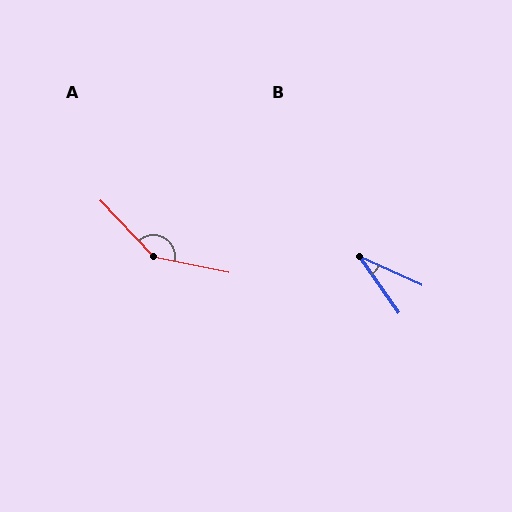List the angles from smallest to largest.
B (31°), A (145°).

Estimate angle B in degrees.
Approximately 31 degrees.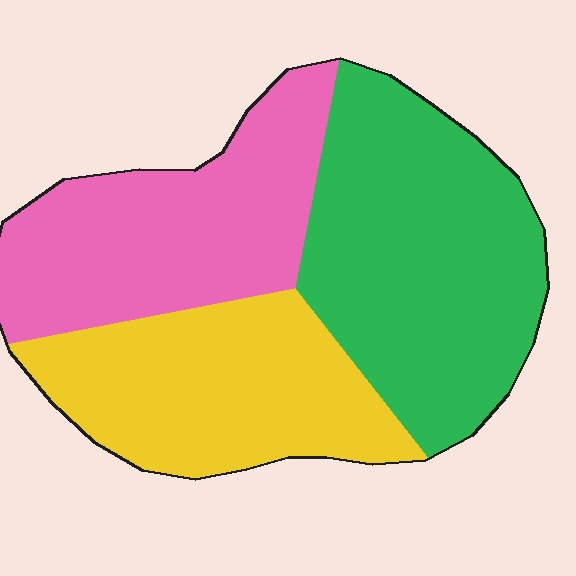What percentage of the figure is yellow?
Yellow takes up between a sixth and a third of the figure.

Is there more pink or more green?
Green.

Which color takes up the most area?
Green, at roughly 40%.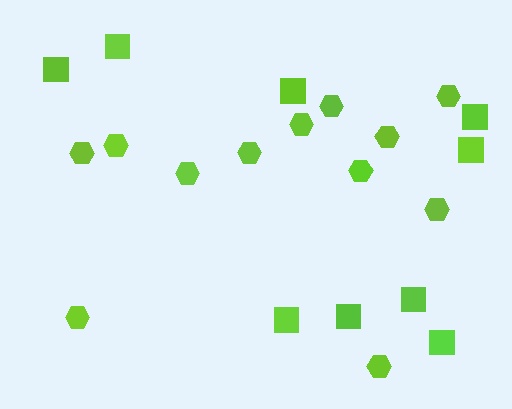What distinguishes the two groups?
There are 2 groups: one group of squares (9) and one group of hexagons (12).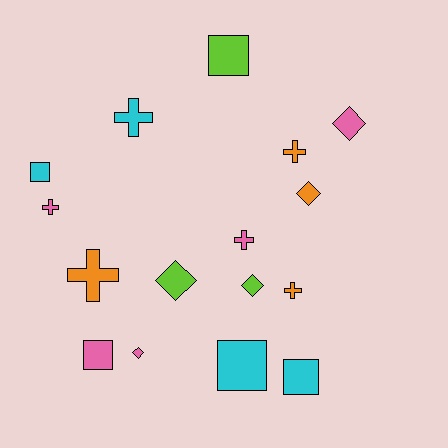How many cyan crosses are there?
There is 1 cyan cross.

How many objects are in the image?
There are 16 objects.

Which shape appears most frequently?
Cross, with 6 objects.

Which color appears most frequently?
Pink, with 5 objects.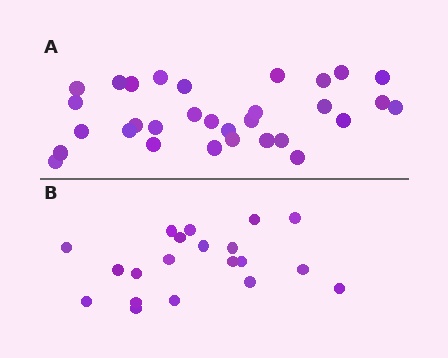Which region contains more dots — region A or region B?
Region A (the top region) has more dots.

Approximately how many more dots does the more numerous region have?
Region A has roughly 12 or so more dots than region B.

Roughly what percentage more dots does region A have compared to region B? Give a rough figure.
About 55% more.